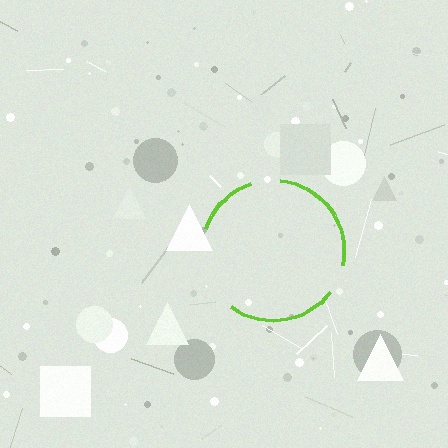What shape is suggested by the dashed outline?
The dashed outline suggests a circle.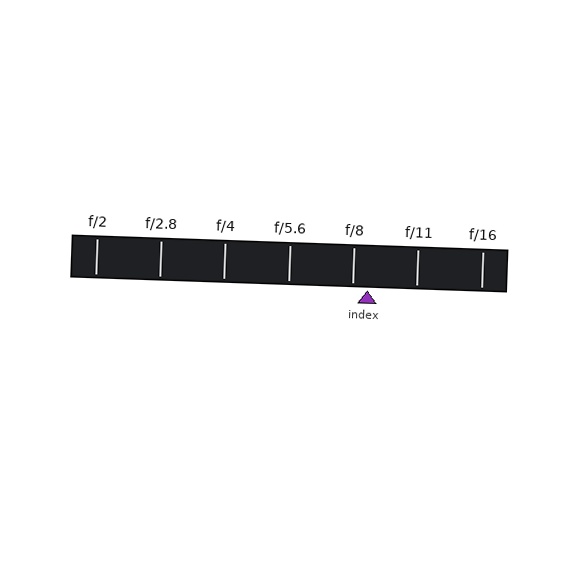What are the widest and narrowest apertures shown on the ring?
The widest aperture shown is f/2 and the narrowest is f/16.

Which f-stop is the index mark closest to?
The index mark is closest to f/8.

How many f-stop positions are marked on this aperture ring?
There are 7 f-stop positions marked.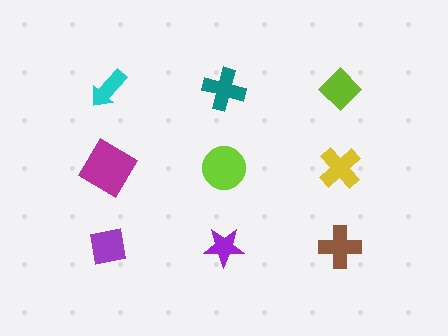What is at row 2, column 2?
A lime circle.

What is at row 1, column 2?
A teal cross.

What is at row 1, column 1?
A cyan arrow.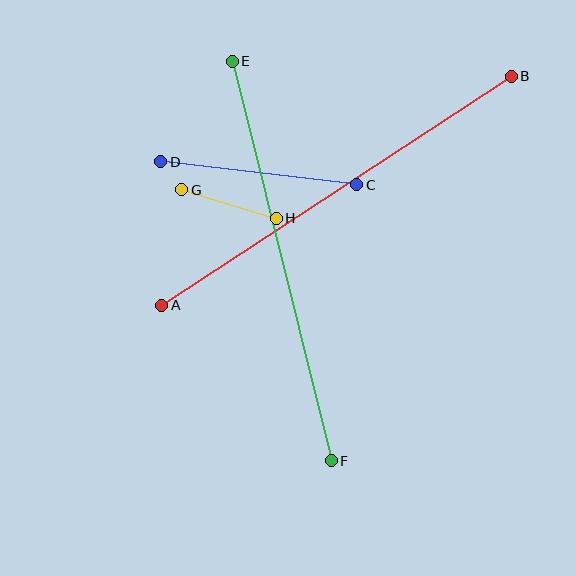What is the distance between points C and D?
The distance is approximately 197 pixels.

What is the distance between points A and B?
The distance is approximately 418 pixels.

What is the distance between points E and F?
The distance is approximately 412 pixels.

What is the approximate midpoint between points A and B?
The midpoint is at approximately (336, 191) pixels.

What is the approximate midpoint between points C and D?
The midpoint is at approximately (259, 173) pixels.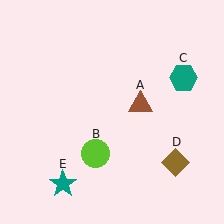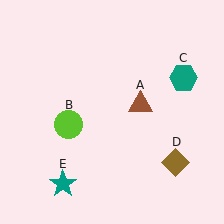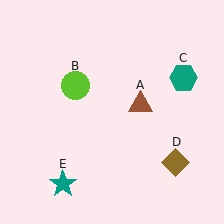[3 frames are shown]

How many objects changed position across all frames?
1 object changed position: lime circle (object B).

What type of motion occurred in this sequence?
The lime circle (object B) rotated clockwise around the center of the scene.